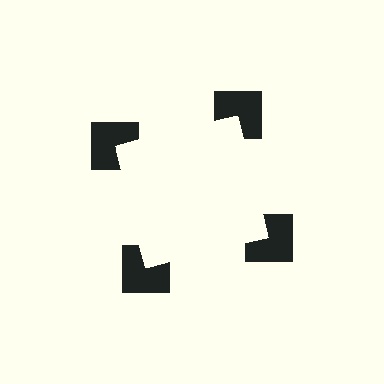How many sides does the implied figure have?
4 sides.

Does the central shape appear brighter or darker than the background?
It typically appears slightly brighter than the background, even though no actual brightness change is drawn.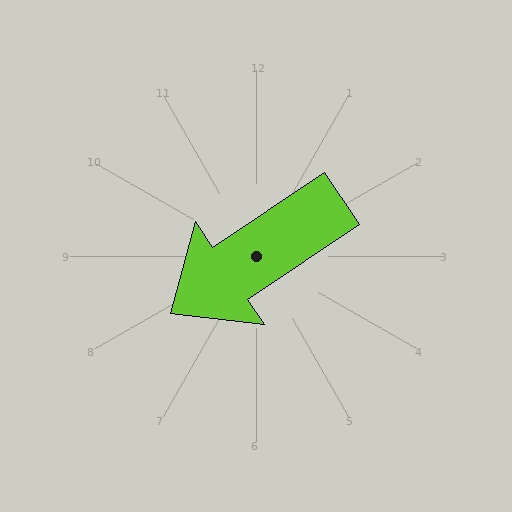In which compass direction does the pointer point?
Southwest.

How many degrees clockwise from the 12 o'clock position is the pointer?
Approximately 236 degrees.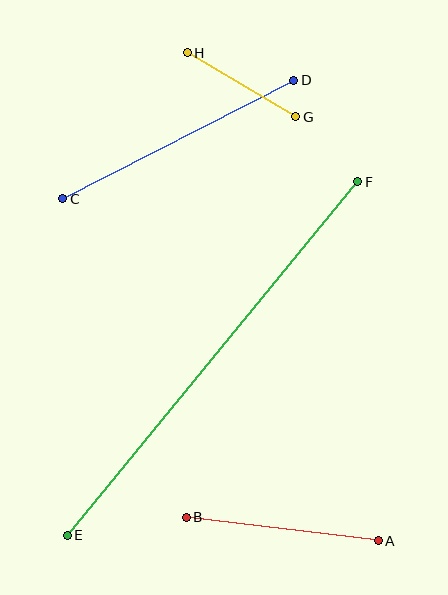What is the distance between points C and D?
The distance is approximately 260 pixels.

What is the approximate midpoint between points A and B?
The midpoint is at approximately (282, 529) pixels.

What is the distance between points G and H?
The distance is approximately 126 pixels.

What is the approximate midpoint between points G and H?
The midpoint is at approximately (242, 85) pixels.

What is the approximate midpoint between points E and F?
The midpoint is at approximately (213, 358) pixels.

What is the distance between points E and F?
The distance is approximately 458 pixels.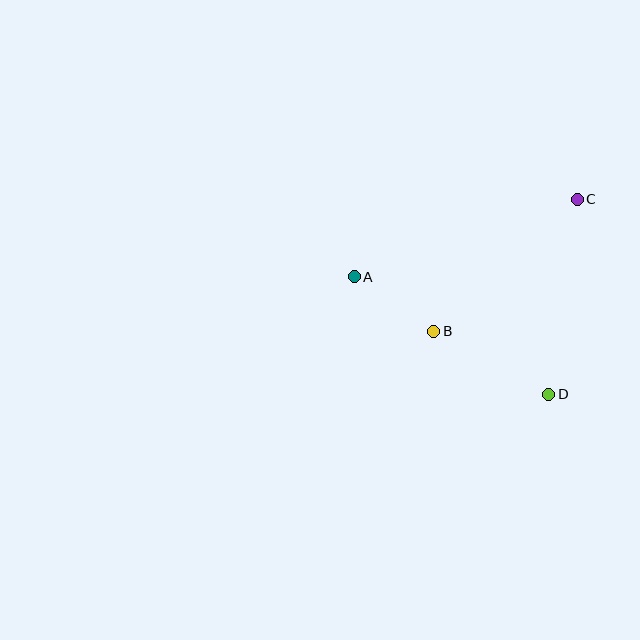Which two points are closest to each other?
Points A and B are closest to each other.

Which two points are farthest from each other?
Points A and C are farthest from each other.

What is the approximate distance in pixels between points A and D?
The distance between A and D is approximately 228 pixels.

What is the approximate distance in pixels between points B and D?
The distance between B and D is approximately 132 pixels.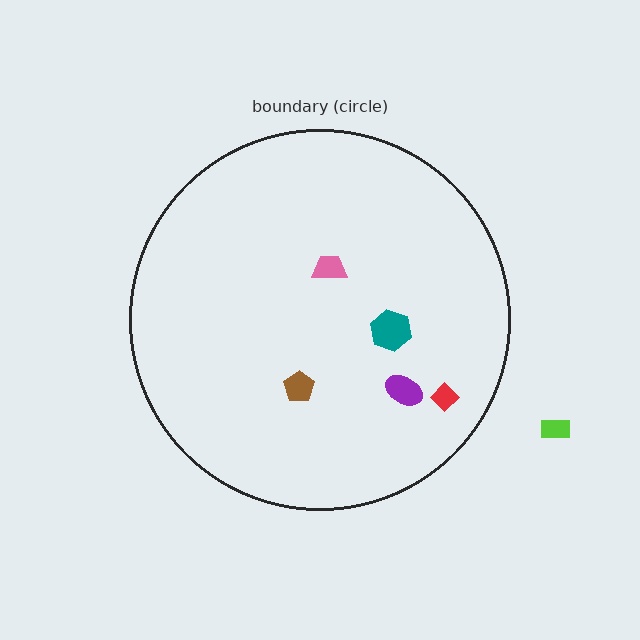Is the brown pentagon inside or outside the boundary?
Inside.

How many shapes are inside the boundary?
5 inside, 1 outside.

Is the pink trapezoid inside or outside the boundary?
Inside.